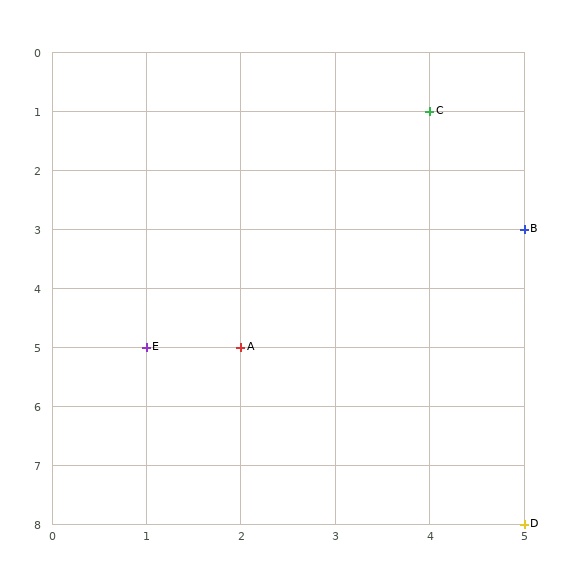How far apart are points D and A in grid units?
Points D and A are 3 columns and 3 rows apart (about 4.2 grid units diagonally).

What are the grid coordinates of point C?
Point C is at grid coordinates (4, 1).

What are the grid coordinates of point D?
Point D is at grid coordinates (5, 8).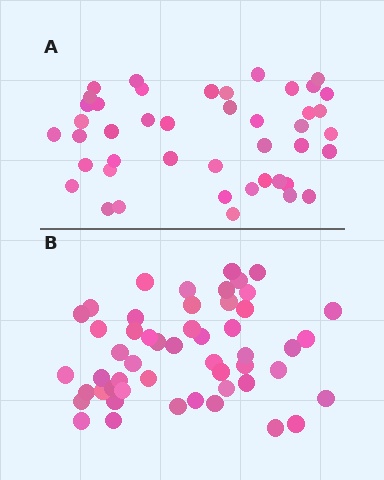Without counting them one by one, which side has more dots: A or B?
Region B (the bottom region) has more dots.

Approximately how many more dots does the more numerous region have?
Region B has roughly 8 or so more dots than region A.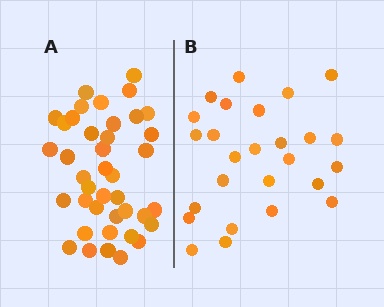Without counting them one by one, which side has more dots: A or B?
Region A (the left region) has more dots.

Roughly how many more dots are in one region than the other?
Region A has approximately 15 more dots than region B.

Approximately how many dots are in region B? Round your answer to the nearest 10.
About 30 dots. (The exact count is 26, which rounds to 30.)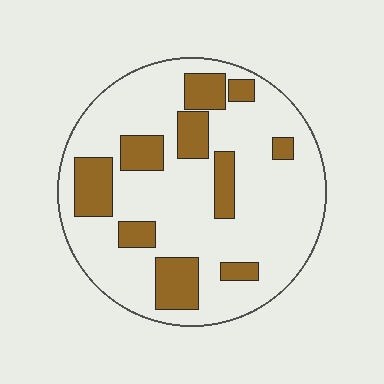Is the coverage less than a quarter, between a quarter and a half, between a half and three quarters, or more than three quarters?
Less than a quarter.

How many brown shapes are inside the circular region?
10.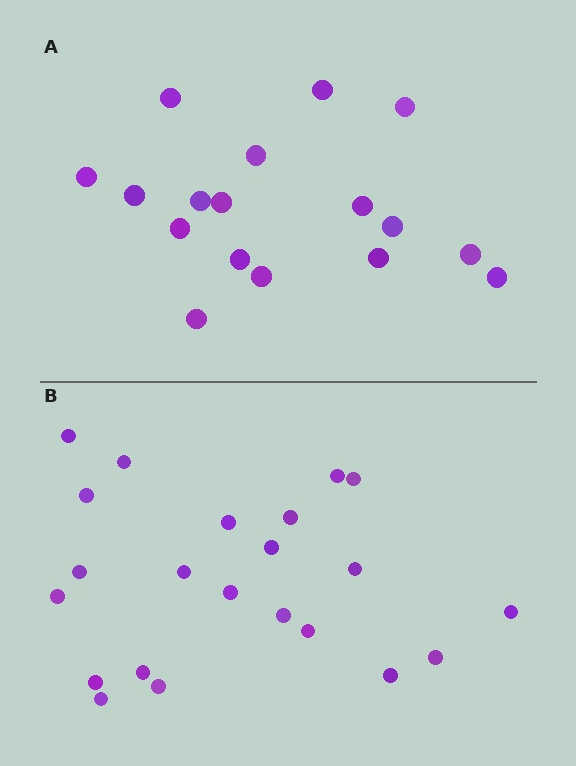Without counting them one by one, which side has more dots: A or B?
Region B (the bottom region) has more dots.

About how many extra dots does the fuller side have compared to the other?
Region B has about 5 more dots than region A.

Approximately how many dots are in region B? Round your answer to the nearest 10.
About 20 dots. (The exact count is 22, which rounds to 20.)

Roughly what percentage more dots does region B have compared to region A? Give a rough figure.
About 30% more.